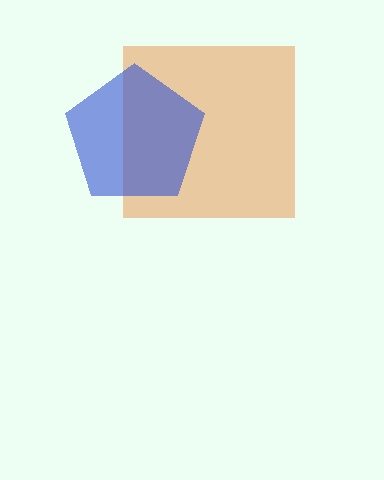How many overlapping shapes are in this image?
There are 2 overlapping shapes in the image.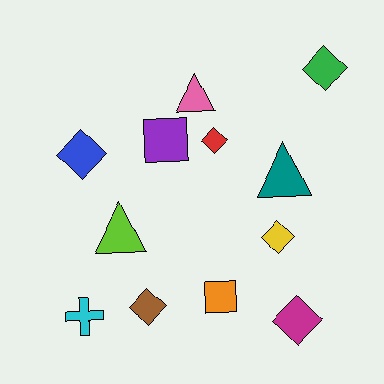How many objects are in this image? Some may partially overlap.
There are 12 objects.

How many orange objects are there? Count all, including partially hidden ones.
There is 1 orange object.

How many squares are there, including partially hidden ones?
There are 2 squares.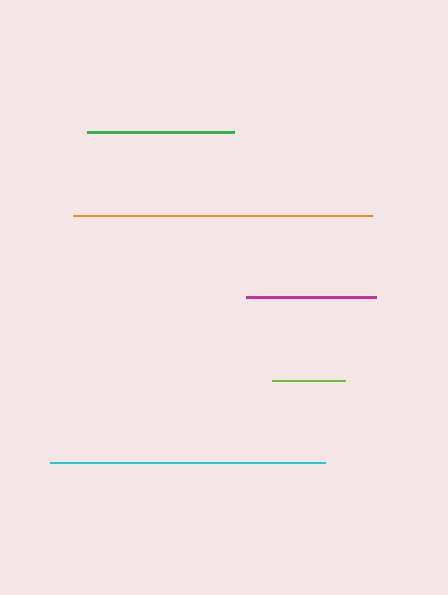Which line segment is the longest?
The orange line is the longest at approximately 299 pixels.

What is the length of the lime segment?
The lime segment is approximately 73 pixels long.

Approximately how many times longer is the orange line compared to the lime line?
The orange line is approximately 4.1 times the length of the lime line.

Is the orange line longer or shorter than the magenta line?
The orange line is longer than the magenta line.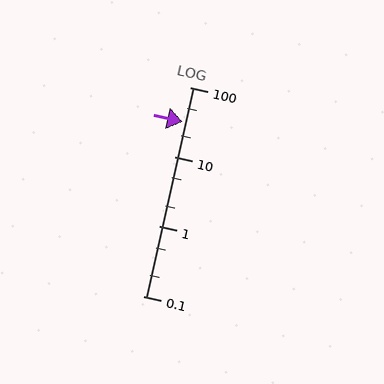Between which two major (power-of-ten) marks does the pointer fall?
The pointer is between 10 and 100.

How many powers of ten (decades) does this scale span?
The scale spans 3 decades, from 0.1 to 100.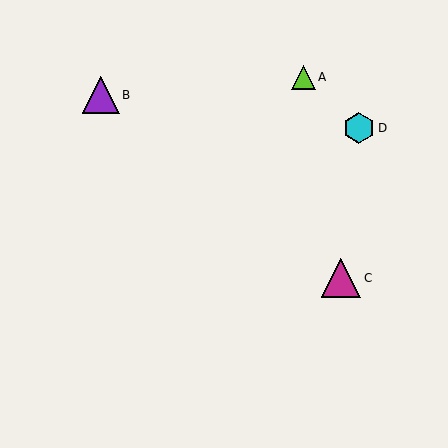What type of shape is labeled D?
Shape D is a cyan hexagon.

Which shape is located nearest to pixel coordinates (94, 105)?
The purple triangle (labeled B) at (101, 95) is nearest to that location.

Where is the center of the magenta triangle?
The center of the magenta triangle is at (341, 278).